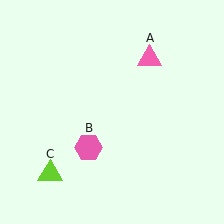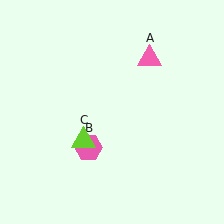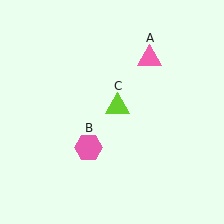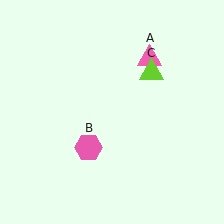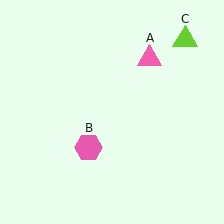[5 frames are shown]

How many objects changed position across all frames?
1 object changed position: lime triangle (object C).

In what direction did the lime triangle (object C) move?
The lime triangle (object C) moved up and to the right.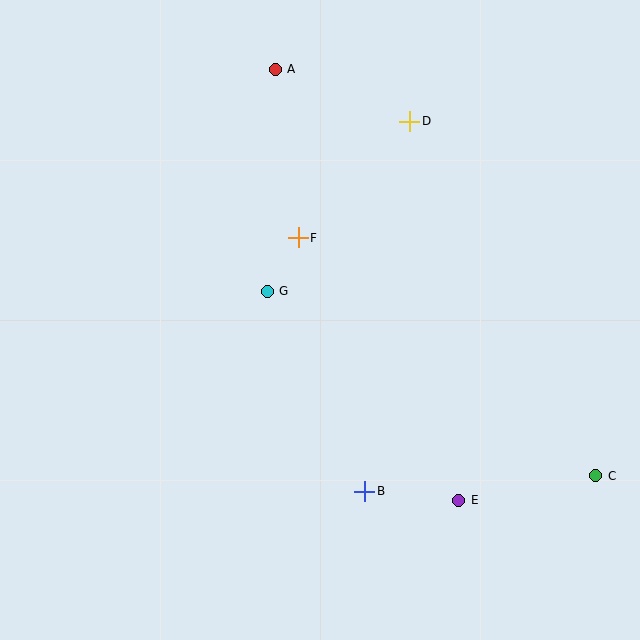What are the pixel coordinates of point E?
Point E is at (459, 500).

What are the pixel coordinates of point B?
Point B is at (365, 491).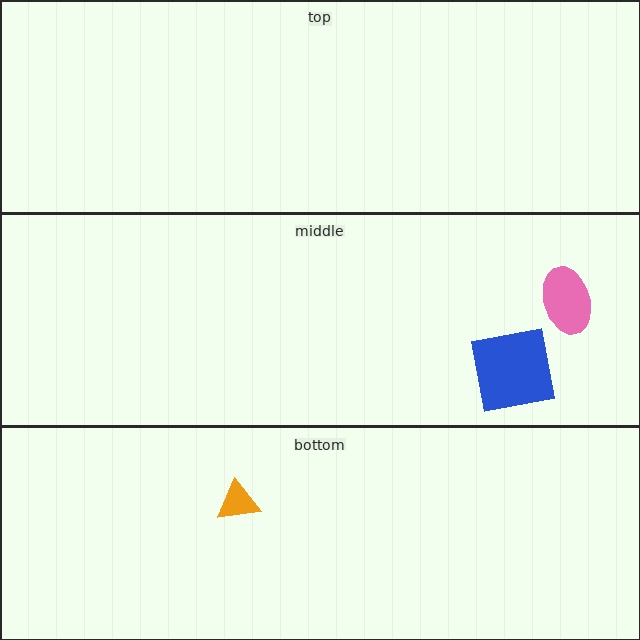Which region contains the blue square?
The middle region.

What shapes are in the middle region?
The blue square, the pink ellipse.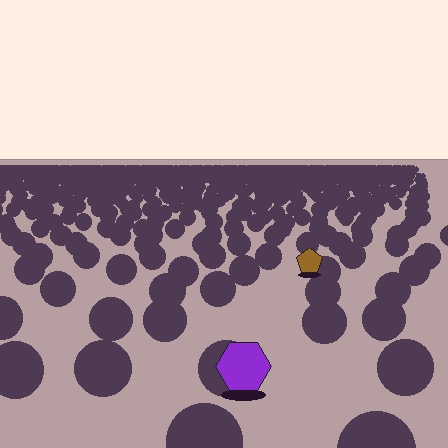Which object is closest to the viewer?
The purple hexagon is closest. The texture marks near it are larger and more spread out.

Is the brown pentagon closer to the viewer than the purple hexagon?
No. The purple hexagon is closer — you can tell from the texture gradient: the ground texture is coarser near it.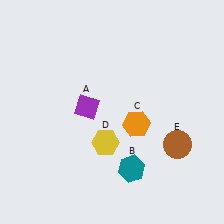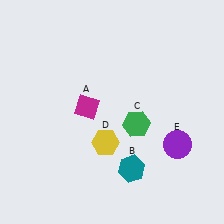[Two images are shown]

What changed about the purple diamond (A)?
In Image 1, A is purple. In Image 2, it changed to magenta.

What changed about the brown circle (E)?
In Image 1, E is brown. In Image 2, it changed to purple.